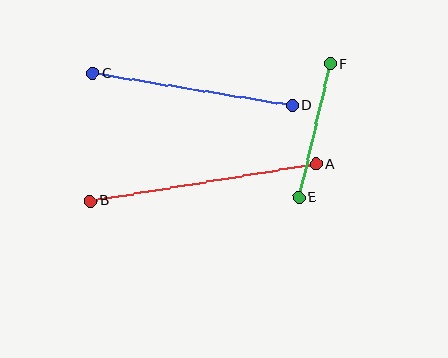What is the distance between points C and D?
The distance is approximately 202 pixels.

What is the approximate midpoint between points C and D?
The midpoint is at approximately (192, 89) pixels.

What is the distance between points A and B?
The distance is approximately 228 pixels.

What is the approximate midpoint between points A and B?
The midpoint is at approximately (203, 182) pixels.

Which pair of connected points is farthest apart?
Points A and B are farthest apart.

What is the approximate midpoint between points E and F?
The midpoint is at approximately (315, 131) pixels.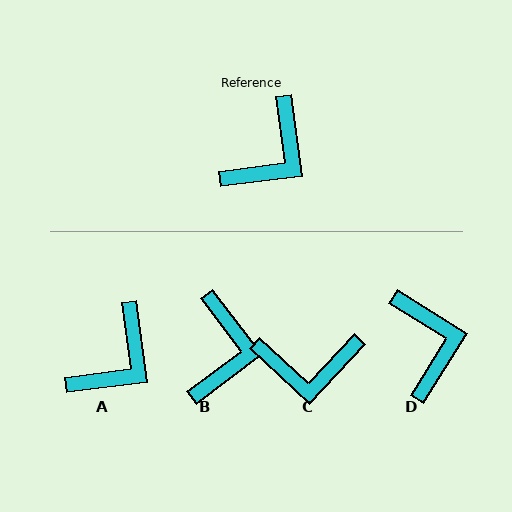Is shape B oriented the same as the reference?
No, it is off by about 29 degrees.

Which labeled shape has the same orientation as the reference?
A.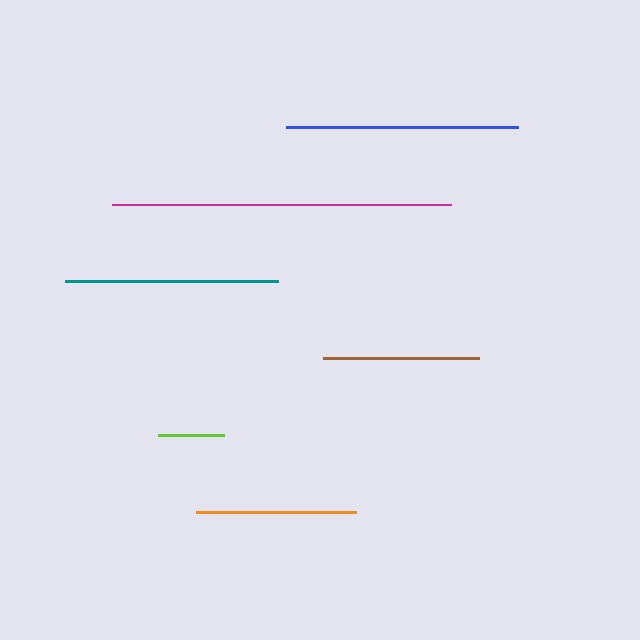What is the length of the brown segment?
The brown segment is approximately 156 pixels long.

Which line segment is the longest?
The magenta line is the longest at approximately 339 pixels.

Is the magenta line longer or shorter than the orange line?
The magenta line is longer than the orange line.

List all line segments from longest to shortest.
From longest to shortest: magenta, blue, teal, orange, brown, lime.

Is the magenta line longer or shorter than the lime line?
The magenta line is longer than the lime line.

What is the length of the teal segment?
The teal segment is approximately 213 pixels long.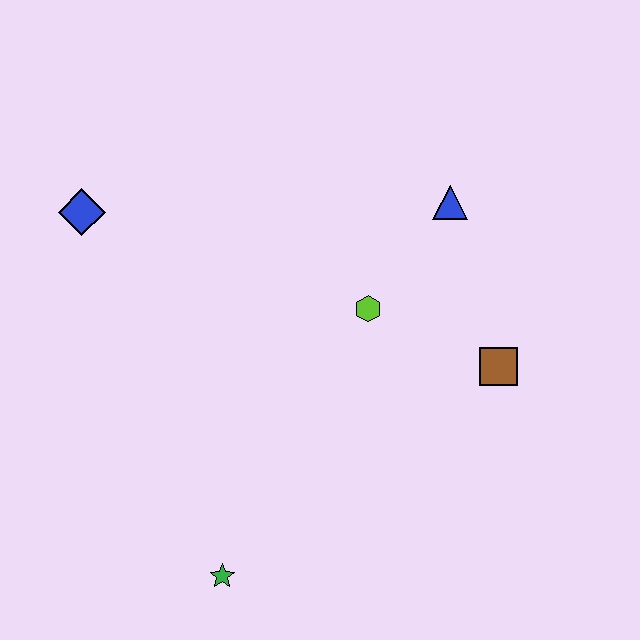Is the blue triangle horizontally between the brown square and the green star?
Yes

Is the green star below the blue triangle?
Yes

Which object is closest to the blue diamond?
The lime hexagon is closest to the blue diamond.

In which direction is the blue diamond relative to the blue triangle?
The blue diamond is to the left of the blue triangle.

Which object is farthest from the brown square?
The blue diamond is farthest from the brown square.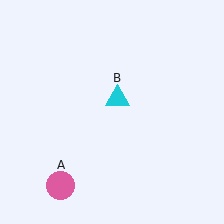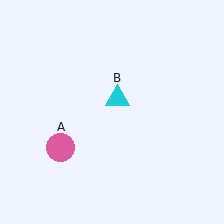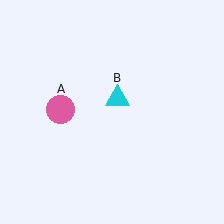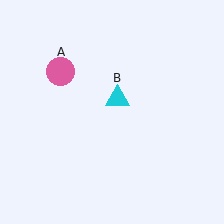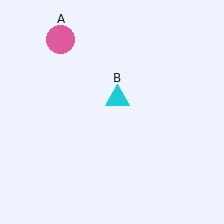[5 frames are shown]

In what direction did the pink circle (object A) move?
The pink circle (object A) moved up.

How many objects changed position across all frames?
1 object changed position: pink circle (object A).